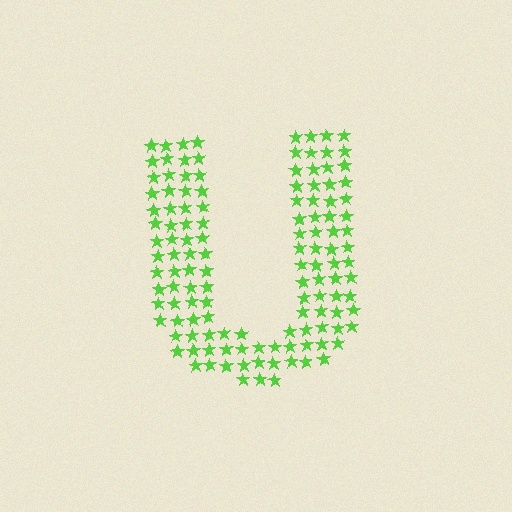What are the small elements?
The small elements are stars.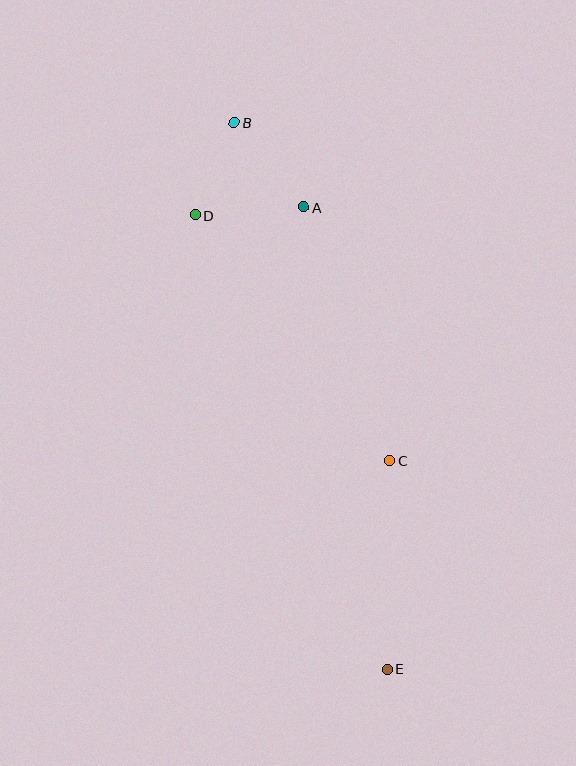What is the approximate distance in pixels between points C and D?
The distance between C and D is approximately 313 pixels.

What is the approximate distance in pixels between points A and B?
The distance between A and B is approximately 109 pixels.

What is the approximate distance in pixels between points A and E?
The distance between A and E is approximately 470 pixels.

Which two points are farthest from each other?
Points B and E are farthest from each other.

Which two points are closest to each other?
Points B and D are closest to each other.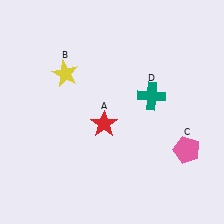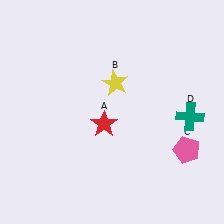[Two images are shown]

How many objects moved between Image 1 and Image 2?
2 objects moved between the two images.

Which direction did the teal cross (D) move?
The teal cross (D) moved right.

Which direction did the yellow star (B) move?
The yellow star (B) moved right.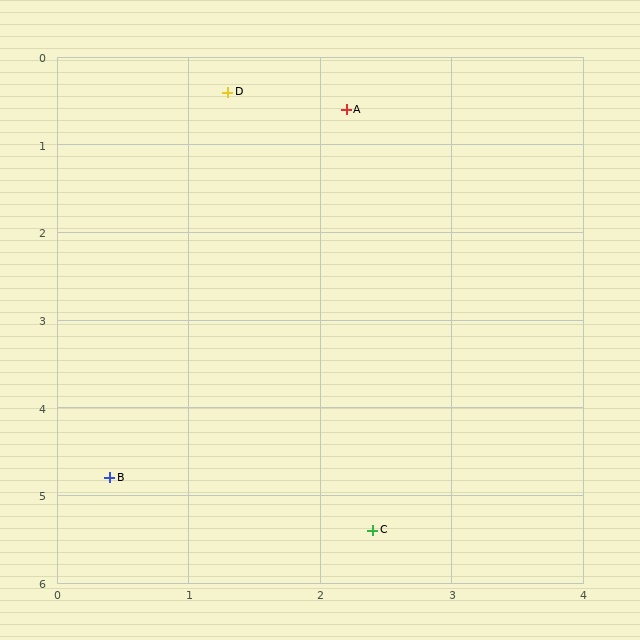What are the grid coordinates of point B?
Point B is at approximately (0.4, 4.8).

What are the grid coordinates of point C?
Point C is at approximately (2.4, 5.4).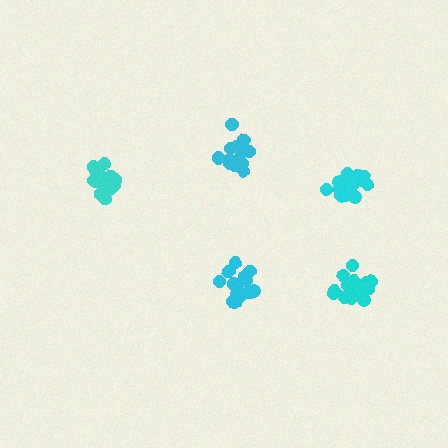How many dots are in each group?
Group 1: 19 dots, Group 2: 16 dots, Group 3: 17 dots, Group 4: 15 dots, Group 5: 18 dots (85 total).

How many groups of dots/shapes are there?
There are 5 groups.